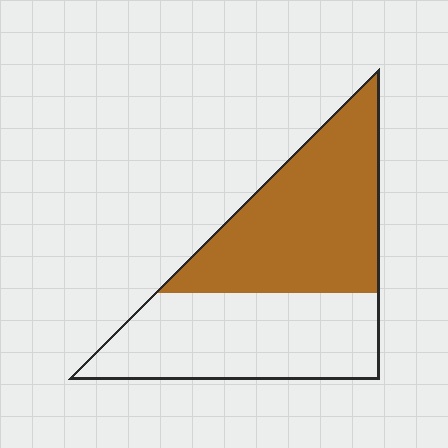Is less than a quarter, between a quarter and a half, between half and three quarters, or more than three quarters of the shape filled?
Between half and three quarters.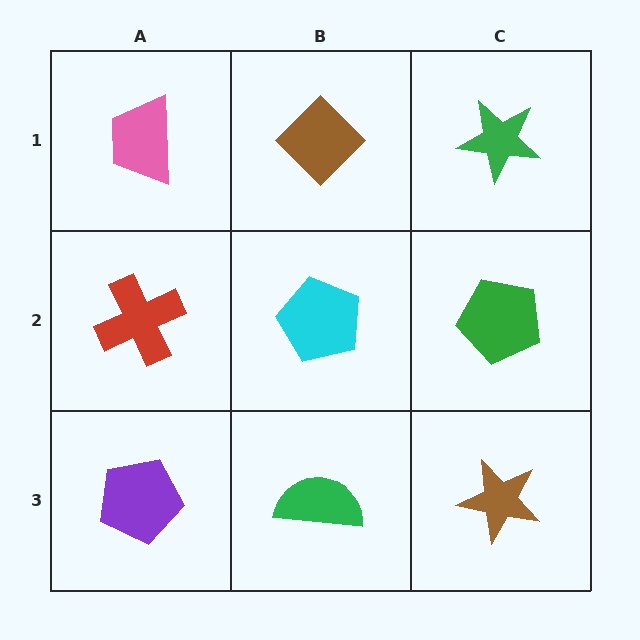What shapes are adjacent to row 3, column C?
A green pentagon (row 2, column C), a green semicircle (row 3, column B).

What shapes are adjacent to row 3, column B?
A cyan pentagon (row 2, column B), a purple pentagon (row 3, column A), a brown star (row 3, column C).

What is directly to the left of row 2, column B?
A red cross.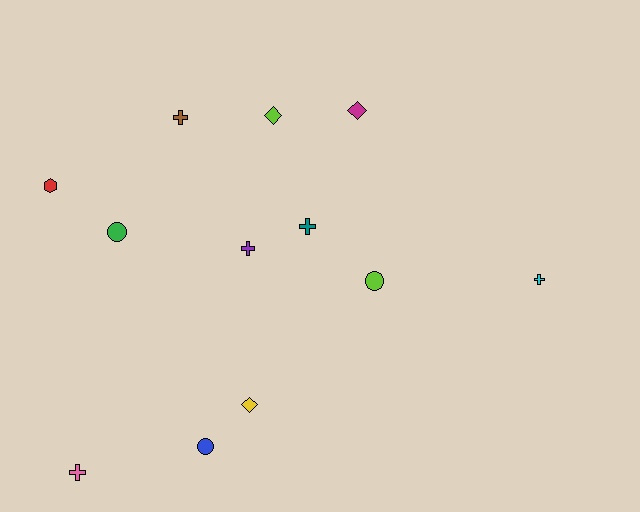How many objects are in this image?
There are 12 objects.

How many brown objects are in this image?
There is 1 brown object.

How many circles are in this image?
There are 3 circles.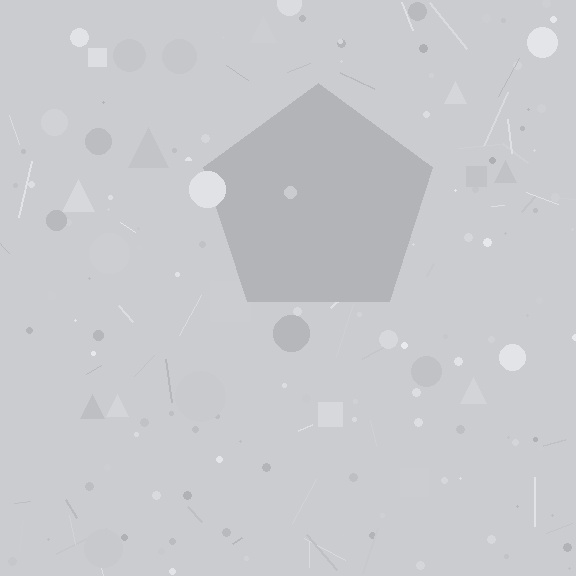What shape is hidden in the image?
A pentagon is hidden in the image.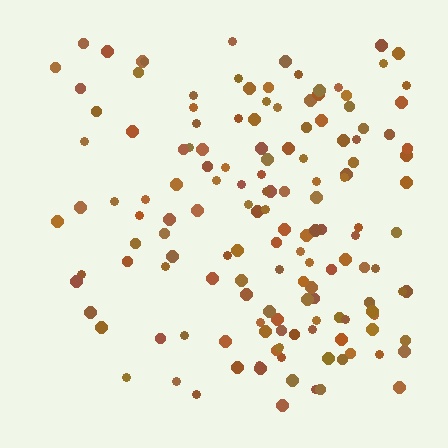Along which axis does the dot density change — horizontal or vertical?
Horizontal.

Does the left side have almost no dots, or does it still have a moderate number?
Still a moderate number, just noticeably fewer than the right.